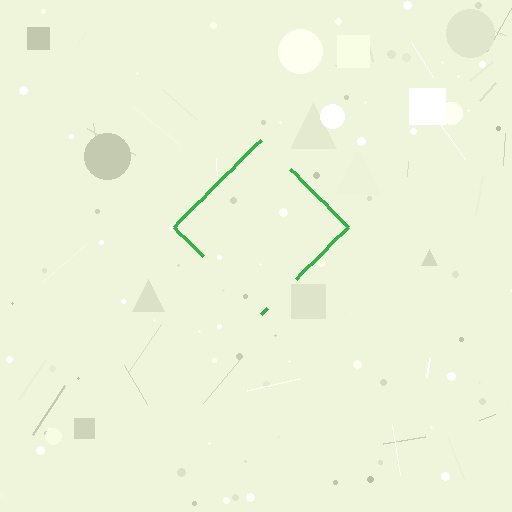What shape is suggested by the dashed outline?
The dashed outline suggests a diamond.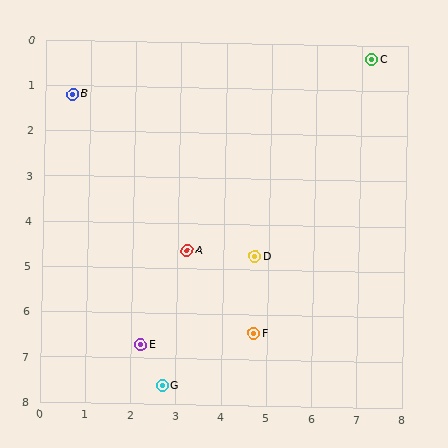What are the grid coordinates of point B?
Point B is at approximately (0.6, 1.2).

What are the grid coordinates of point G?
Point G is at approximately (2.7, 7.6).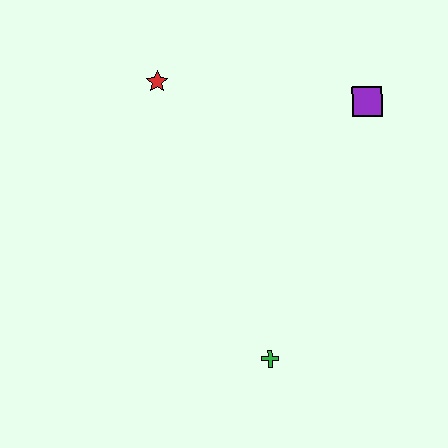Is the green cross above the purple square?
No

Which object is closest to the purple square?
The red star is closest to the purple square.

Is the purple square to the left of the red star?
No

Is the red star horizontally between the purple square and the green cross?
No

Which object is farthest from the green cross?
The red star is farthest from the green cross.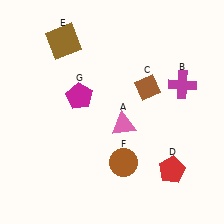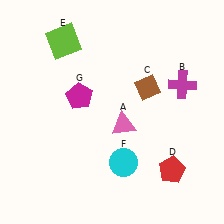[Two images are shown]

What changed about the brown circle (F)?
In Image 1, F is brown. In Image 2, it changed to cyan.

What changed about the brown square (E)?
In Image 1, E is brown. In Image 2, it changed to lime.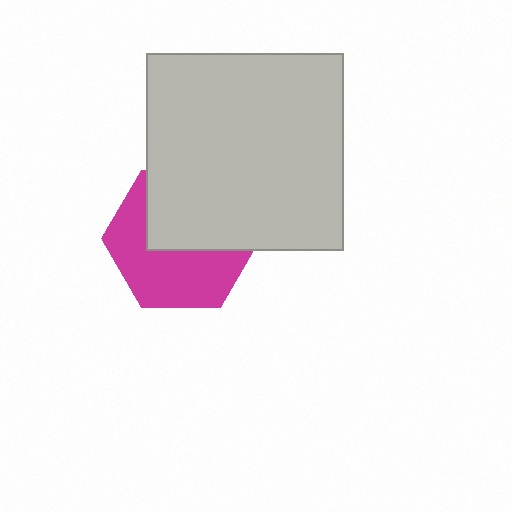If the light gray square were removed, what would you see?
You would see the complete magenta hexagon.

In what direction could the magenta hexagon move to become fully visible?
The magenta hexagon could move down. That would shift it out from behind the light gray square entirely.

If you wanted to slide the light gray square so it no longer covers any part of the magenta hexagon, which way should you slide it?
Slide it up — that is the most direct way to separate the two shapes.